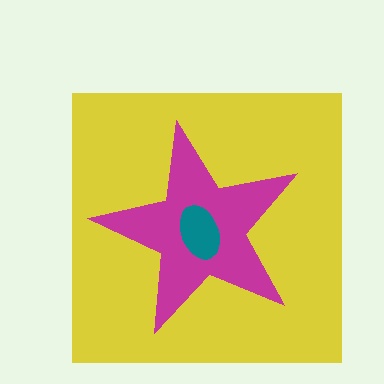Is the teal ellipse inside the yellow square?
Yes.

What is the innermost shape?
The teal ellipse.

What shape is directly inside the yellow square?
The magenta star.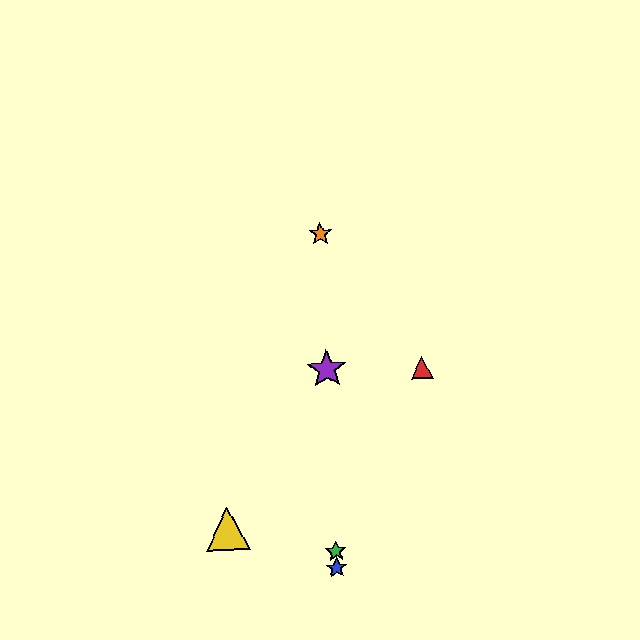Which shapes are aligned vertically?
The blue star, the green star, the purple star, the orange star are aligned vertically.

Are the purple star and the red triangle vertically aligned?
No, the purple star is at x≈327 and the red triangle is at x≈422.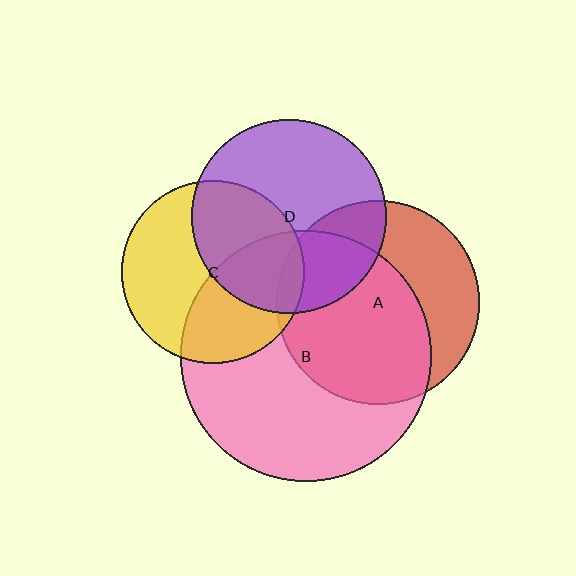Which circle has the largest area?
Circle B (pink).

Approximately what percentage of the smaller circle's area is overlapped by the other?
Approximately 35%.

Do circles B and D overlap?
Yes.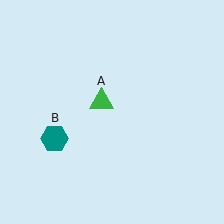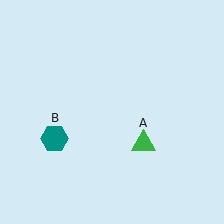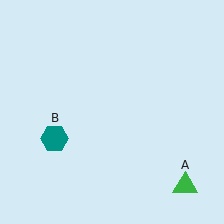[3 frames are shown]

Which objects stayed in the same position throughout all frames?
Teal hexagon (object B) remained stationary.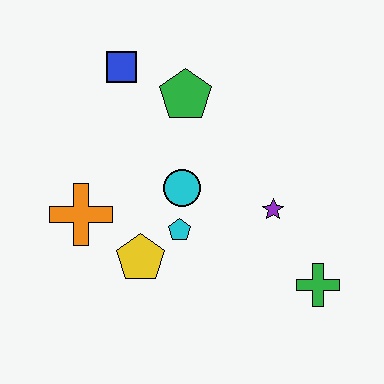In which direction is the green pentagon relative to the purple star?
The green pentagon is above the purple star.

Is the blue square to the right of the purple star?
No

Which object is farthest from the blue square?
The green cross is farthest from the blue square.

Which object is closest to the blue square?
The green pentagon is closest to the blue square.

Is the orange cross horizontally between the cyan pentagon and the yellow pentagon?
No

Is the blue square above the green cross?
Yes